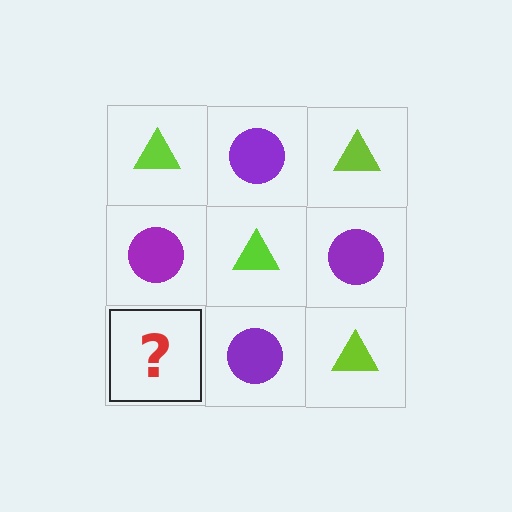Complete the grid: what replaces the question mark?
The question mark should be replaced with a lime triangle.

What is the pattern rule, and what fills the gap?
The rule is that it alternates lime triangle and purple circle in a checkerboard pattern. The gap should be filled with a lime triangle.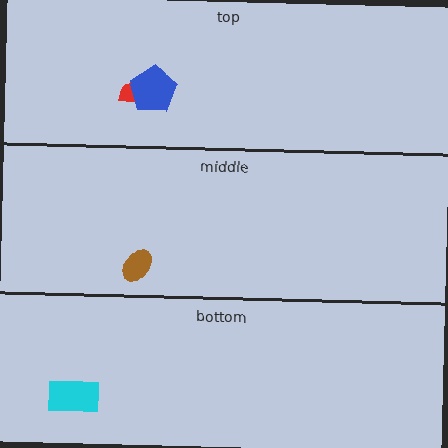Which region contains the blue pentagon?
The top region.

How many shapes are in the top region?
2.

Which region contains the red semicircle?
The top region.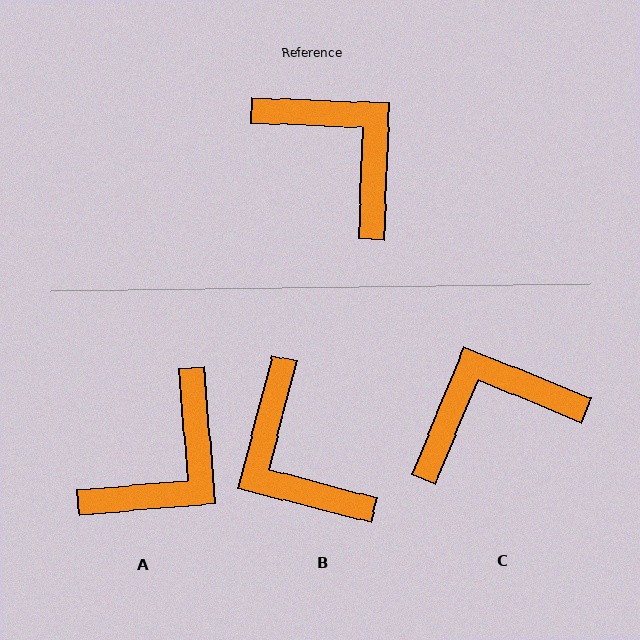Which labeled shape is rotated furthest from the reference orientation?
B, about 168 degrees away.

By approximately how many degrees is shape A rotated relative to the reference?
Approximately 83 degrees clockwise.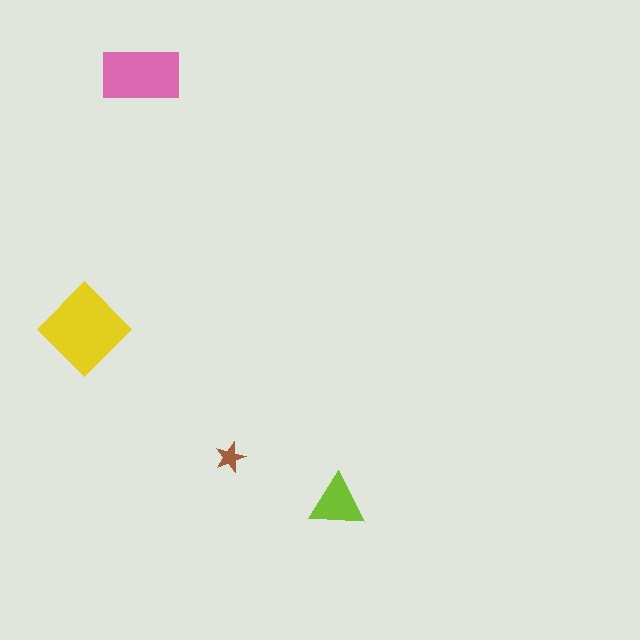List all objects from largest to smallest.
The yellow diamond, the pink rectangle, the lime triangle, the brown star.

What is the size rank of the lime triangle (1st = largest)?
3rd.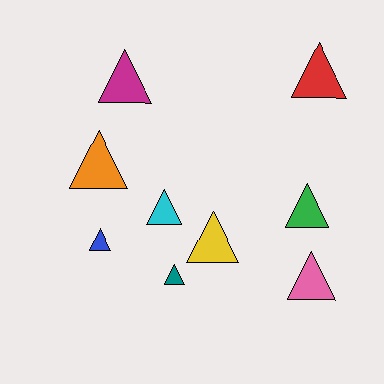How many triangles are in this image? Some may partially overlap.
There are 9 triangles.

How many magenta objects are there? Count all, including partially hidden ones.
There is 1 magenta object.